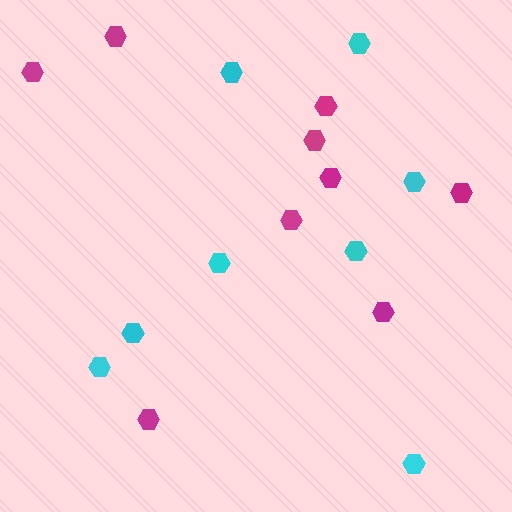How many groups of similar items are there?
There are 2 groups: one group of cyan hexagons (8) and one group of magenta hexagons (9).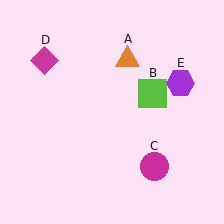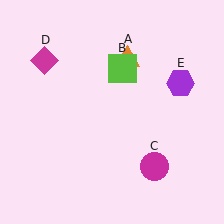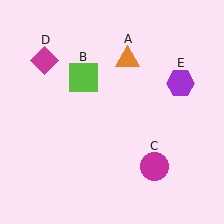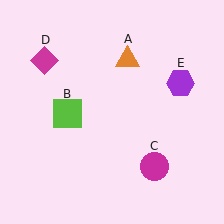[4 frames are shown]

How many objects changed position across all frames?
1 object changed position: lime square (object B).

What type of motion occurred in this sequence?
The lime square (object B) rotated counterclockwise around the center of the scene.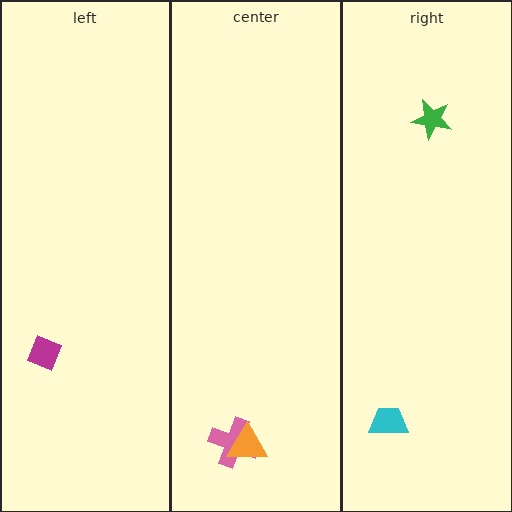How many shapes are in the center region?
2.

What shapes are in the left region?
The magenta diamond.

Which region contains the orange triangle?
The center region.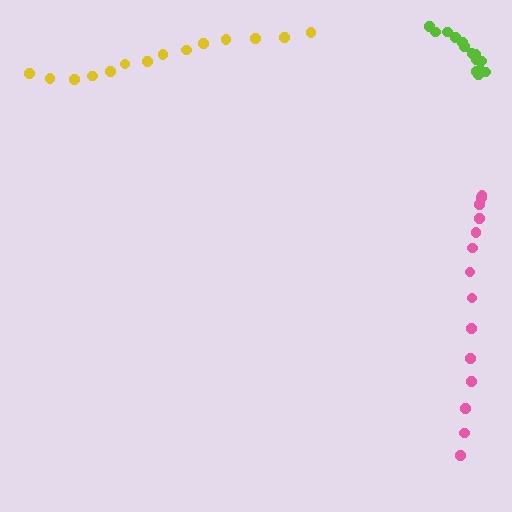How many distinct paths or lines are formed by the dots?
There are 3 distinct paths.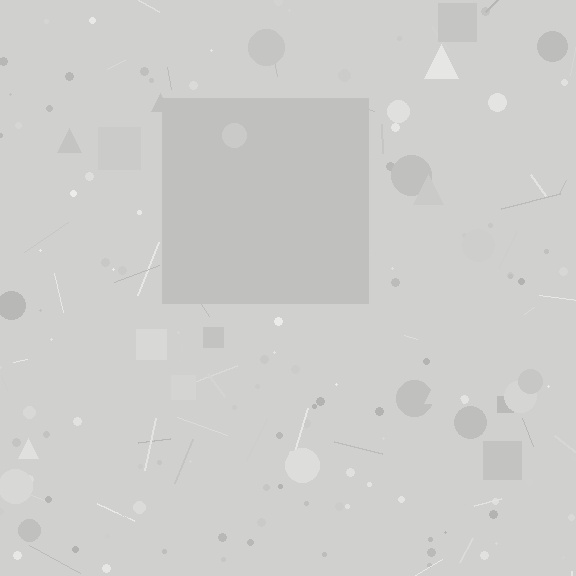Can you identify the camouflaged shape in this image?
The camouflaged shape is a square.